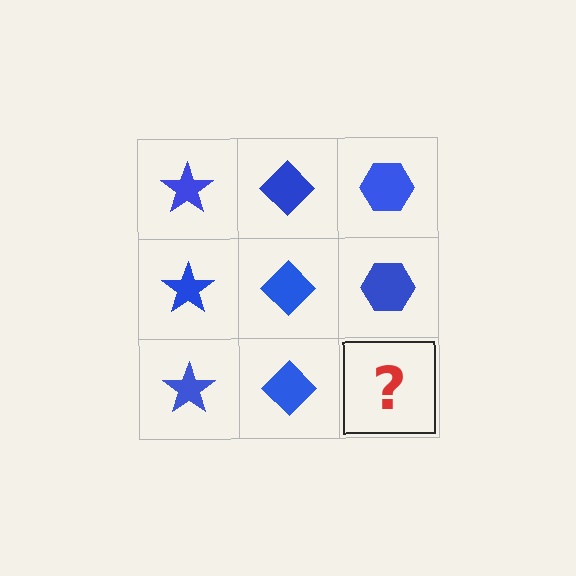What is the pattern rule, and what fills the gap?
The rule is that each column has a consistent shape. The gap should be filled with a blue hexagon.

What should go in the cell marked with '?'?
The missing cell should contain a blue hexagon.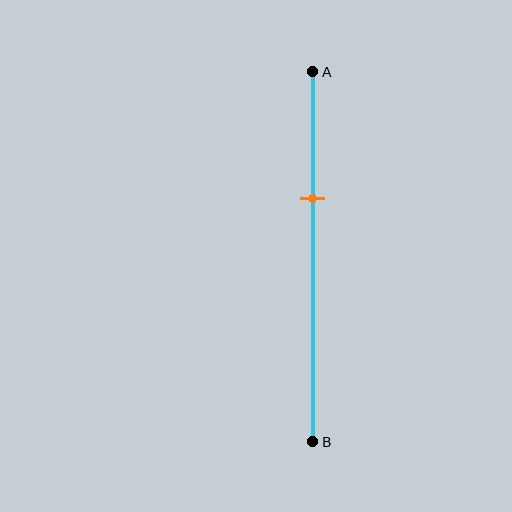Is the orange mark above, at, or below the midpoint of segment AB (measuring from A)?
The orange mark is above the midpoint of segment AB.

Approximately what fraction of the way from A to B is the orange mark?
The orange mark is approximately 35% of the way from A to B.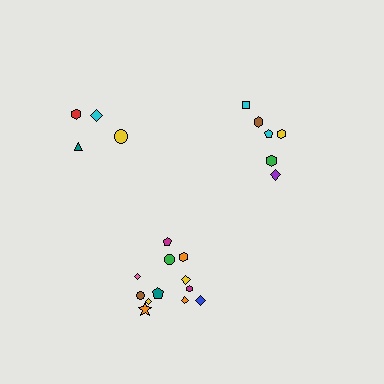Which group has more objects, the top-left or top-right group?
The top-right group.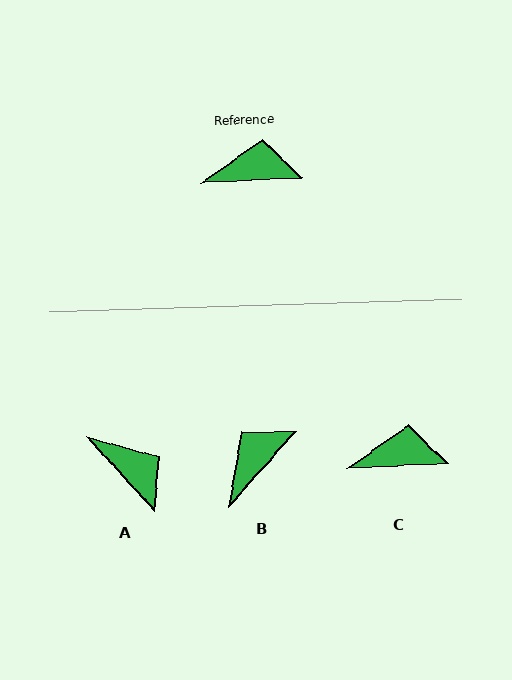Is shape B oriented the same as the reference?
No, it is off by about 45 degrees.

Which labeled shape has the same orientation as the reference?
C.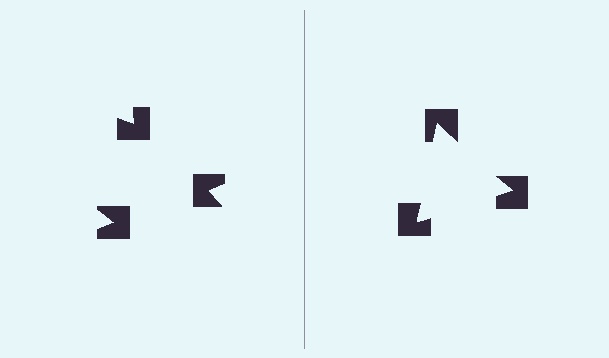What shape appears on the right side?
An illusory triangle.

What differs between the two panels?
The notched squares are positioned identically on both sides; only the wedge orientations differ. On the right they align to a triangle; on the left they are misaligned.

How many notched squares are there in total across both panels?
6 — 3 on each side.